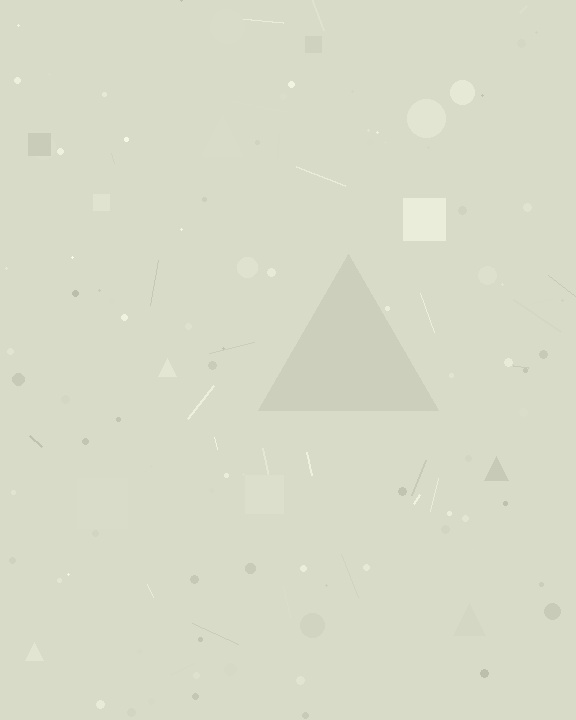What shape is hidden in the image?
A triangle is hidden in the image.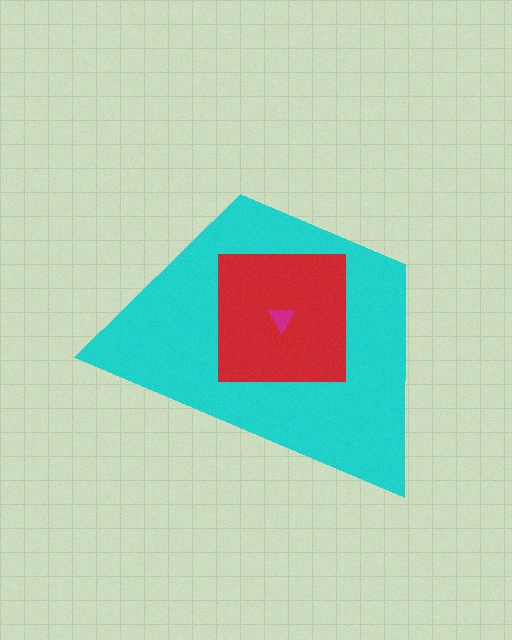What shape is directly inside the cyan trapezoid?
The red square.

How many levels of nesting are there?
3.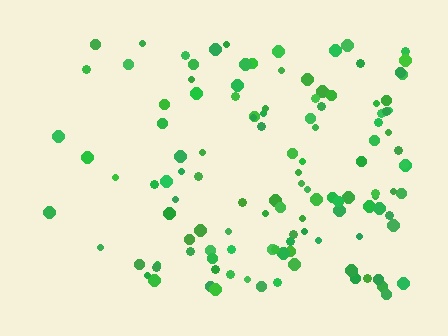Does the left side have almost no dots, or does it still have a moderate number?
Still a moderate number, just noticeably fewer than the right.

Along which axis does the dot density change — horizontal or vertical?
Horizontal.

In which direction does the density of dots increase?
From left to right, with the right side densest.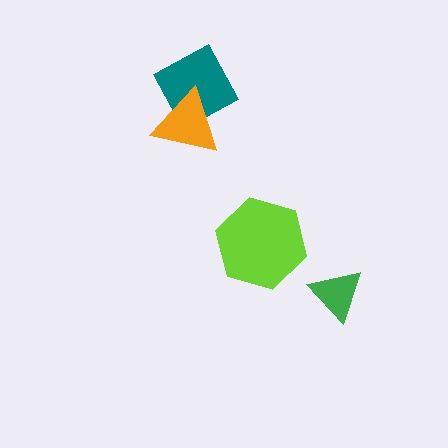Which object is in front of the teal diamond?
The orange triangle is in front of the teal diamond.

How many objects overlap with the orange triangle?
1 object overlaps with the orange triangle.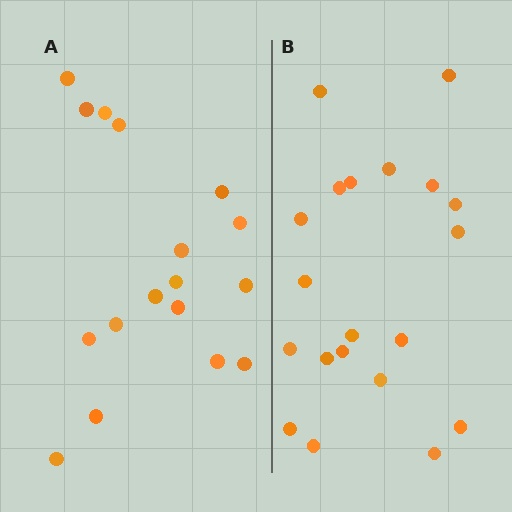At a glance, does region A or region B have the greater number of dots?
Region B (the right region) has more dots.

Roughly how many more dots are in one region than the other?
Region B has just a few more — roughly 2 or 3 more dots than region A.